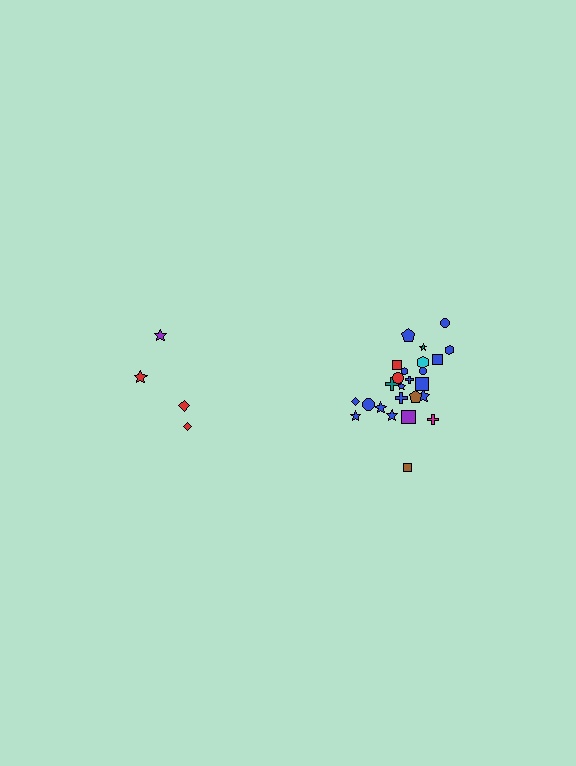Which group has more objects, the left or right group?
The right group.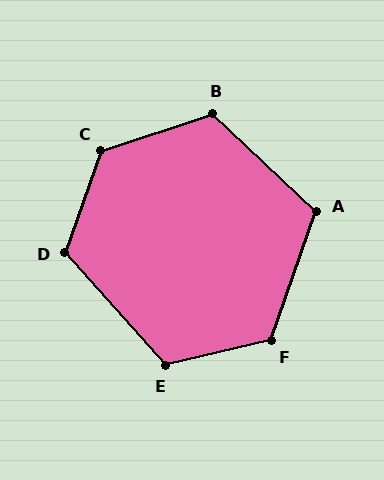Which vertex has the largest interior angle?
C, at approximately 128 degrees.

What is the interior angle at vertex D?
Approximately 119 degrees (obtuse).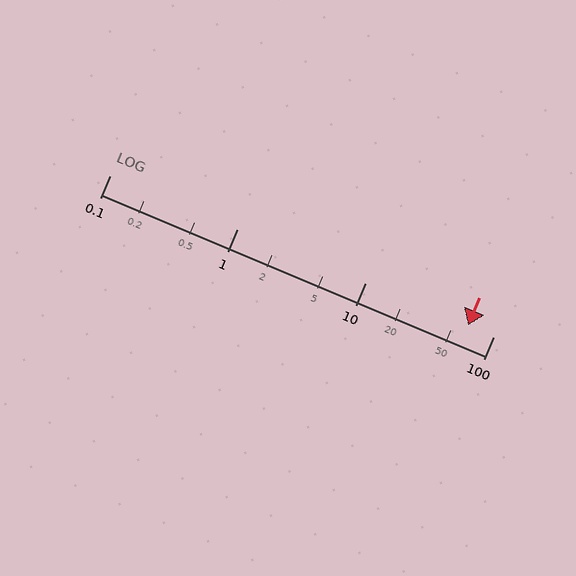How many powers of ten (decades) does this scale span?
The scale spans 3 decades, from 0.1 to 100.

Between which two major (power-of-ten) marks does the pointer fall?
The pointer is between 10 and 100.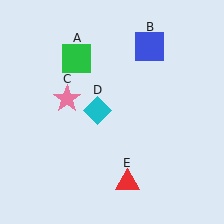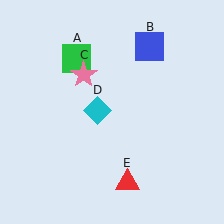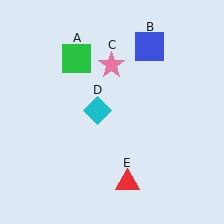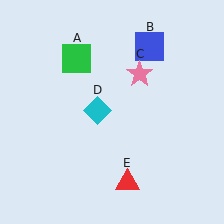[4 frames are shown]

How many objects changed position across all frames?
1 object changed position: pink star (object C).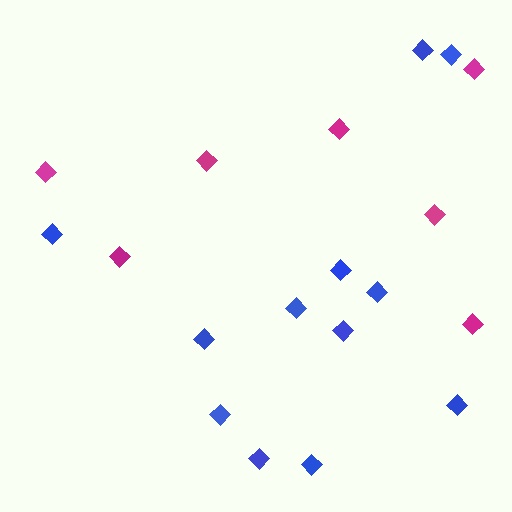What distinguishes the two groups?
There are 2 groups: one group of magenta diamonds (7) and one group of blue diamonds (12).